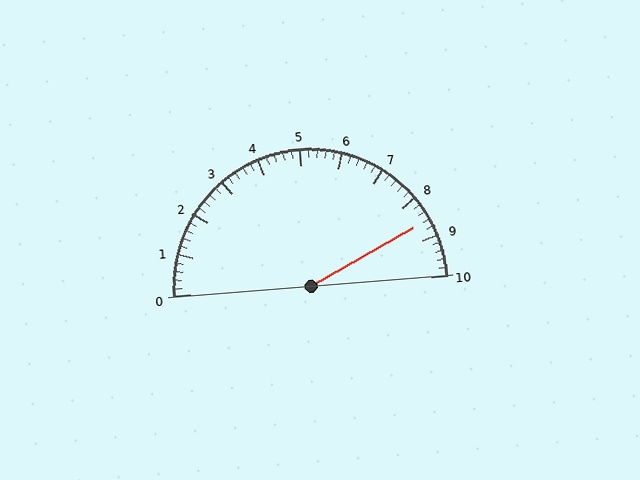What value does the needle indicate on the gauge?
The needle indicates approximately 8.6.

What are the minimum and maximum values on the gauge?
The gauge ranges from 0 to 10.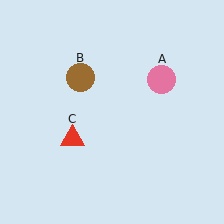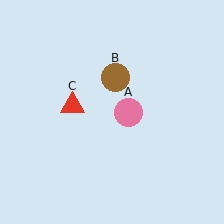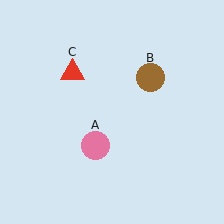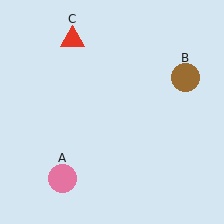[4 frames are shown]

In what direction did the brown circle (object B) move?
The brown circle (object B) moved right.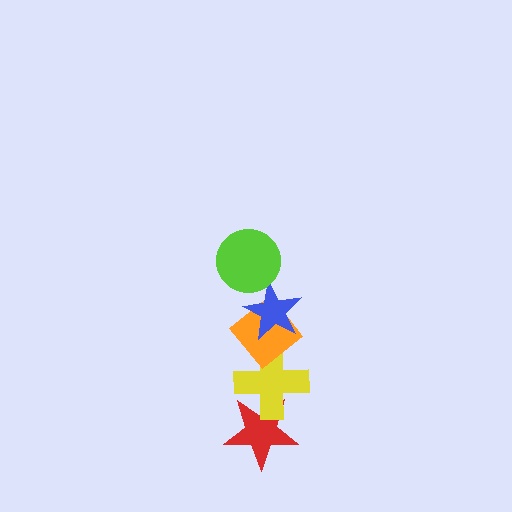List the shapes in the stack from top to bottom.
From top to bottom: the lime circle, the blue star, the orange diamond, the yellow cross, the red star.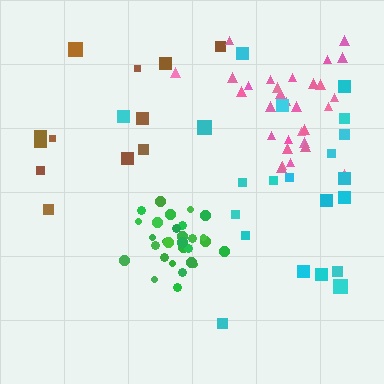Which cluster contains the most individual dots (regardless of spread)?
Pink (31).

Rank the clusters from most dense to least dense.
green, pink, cyan, brown.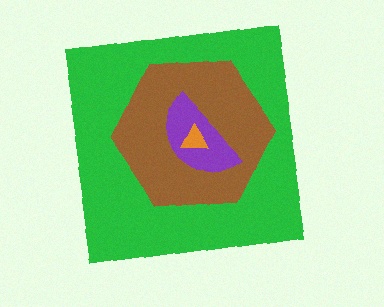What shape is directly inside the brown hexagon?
The purple semicircle.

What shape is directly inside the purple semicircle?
The orange triangle.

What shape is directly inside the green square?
The brown hexagon.